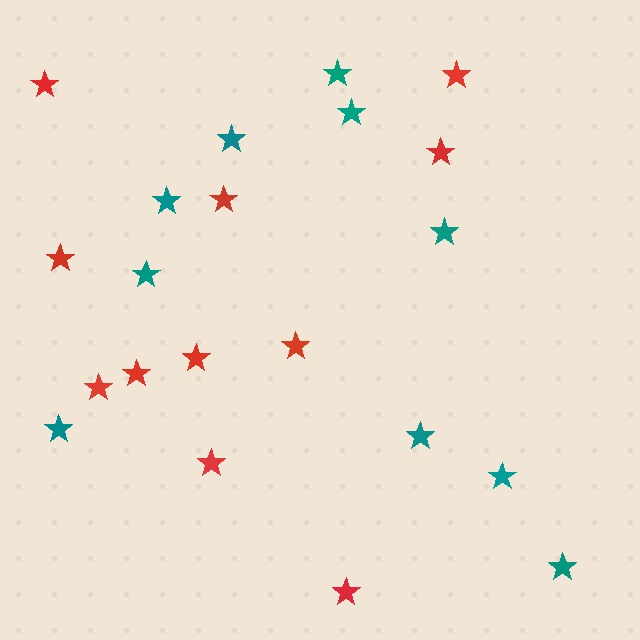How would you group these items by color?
There are 2 groups: one group of red stars (11) and one group of teal stars (10).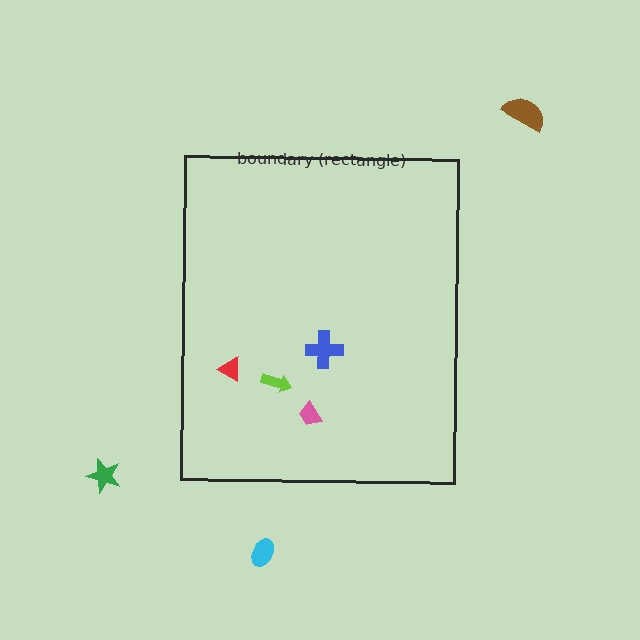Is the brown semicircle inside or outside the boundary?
Outside.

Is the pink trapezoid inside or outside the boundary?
Inside.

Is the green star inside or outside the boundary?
Outside.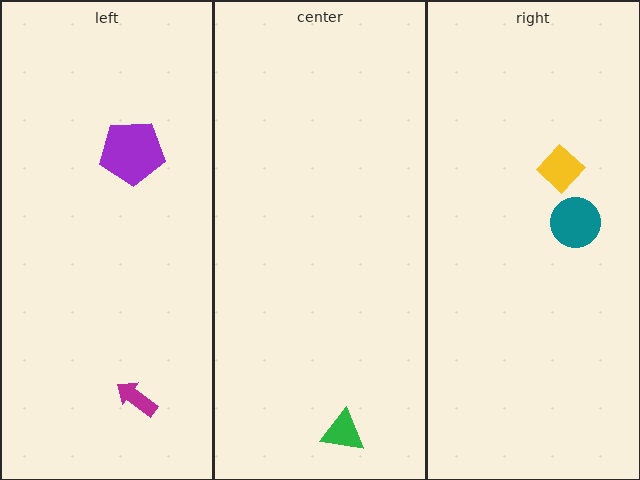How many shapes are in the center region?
1.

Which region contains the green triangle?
The center region.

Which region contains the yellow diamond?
The right region.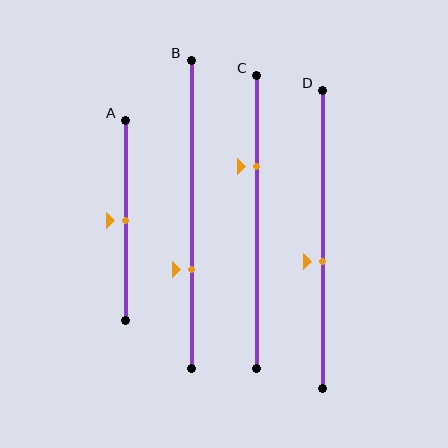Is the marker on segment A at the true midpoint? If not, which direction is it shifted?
Yes, the marker on segment A is at the true midpoint.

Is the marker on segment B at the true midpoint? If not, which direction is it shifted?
No, the marker on segment B is shifted downward by about 18% of the segment length.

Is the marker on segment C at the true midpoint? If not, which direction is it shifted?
No, the marker on segment C is shifted upward by about 19% of the segment length.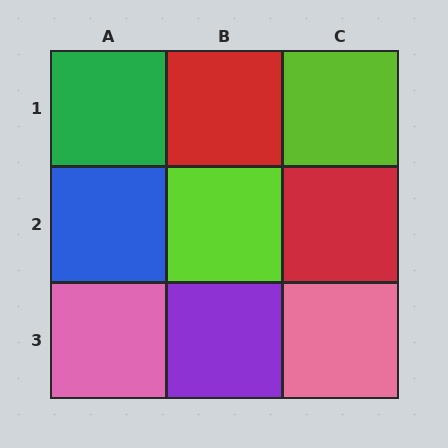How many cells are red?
2 cells are red.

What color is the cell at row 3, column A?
Pink.